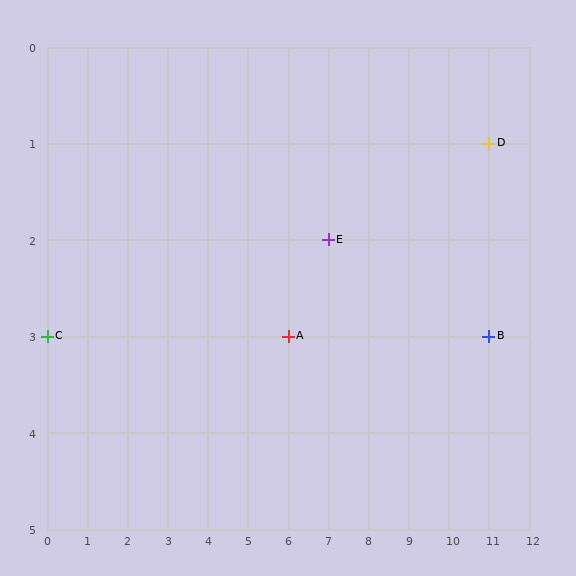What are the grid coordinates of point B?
Point B is at grid coordinates (11, 3).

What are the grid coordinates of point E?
Point E is at grid coordinates (7, 2).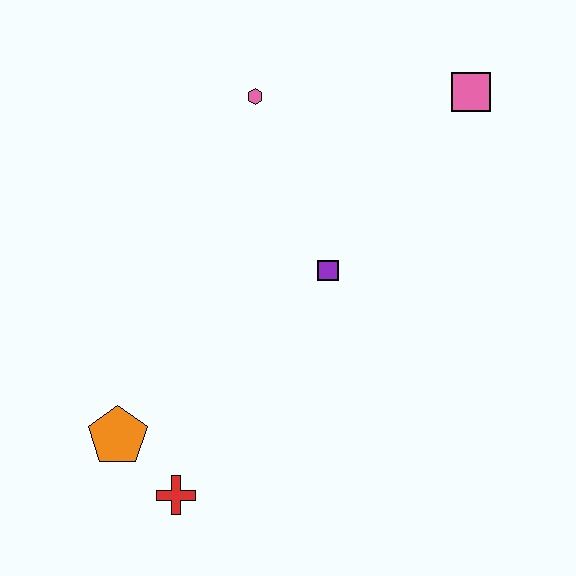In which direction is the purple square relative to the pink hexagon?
The purple square is below the pink hexagon.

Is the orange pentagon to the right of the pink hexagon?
No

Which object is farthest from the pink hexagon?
The red cross is farthest from the pink hexagon.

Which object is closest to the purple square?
The pink hexagon is closest to the purple square.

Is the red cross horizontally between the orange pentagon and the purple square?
Yes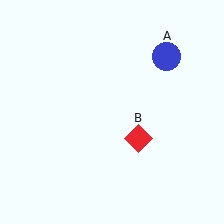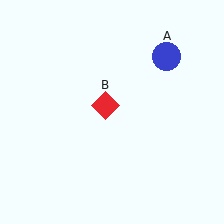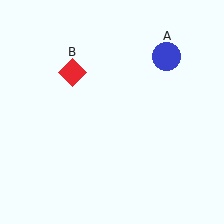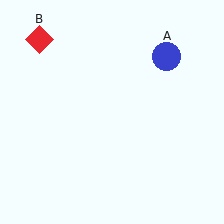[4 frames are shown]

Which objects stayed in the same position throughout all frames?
Blue circle (object A) remained stationary.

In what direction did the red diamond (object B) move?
The red diamond (object B) moved up and to the left.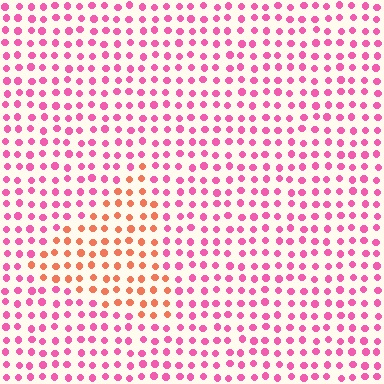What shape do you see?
I see a triangle.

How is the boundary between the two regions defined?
The boundary is defined purely by a slight shift in hue (about 45 degrees). Spacing, size, and orientation are identical on both sides.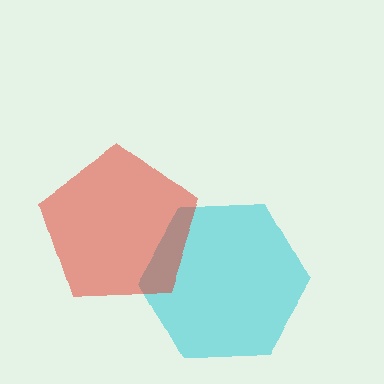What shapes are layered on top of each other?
The layered shapes are: a cyan hexagon, a red pentagon.